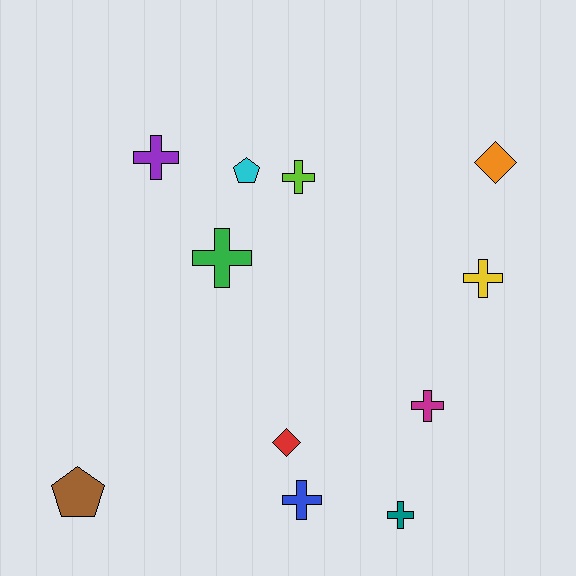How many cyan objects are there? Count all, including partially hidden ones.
There is 1 cyan object.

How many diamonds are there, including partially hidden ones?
There are 2 diamonds.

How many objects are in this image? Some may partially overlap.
There are 11 objects.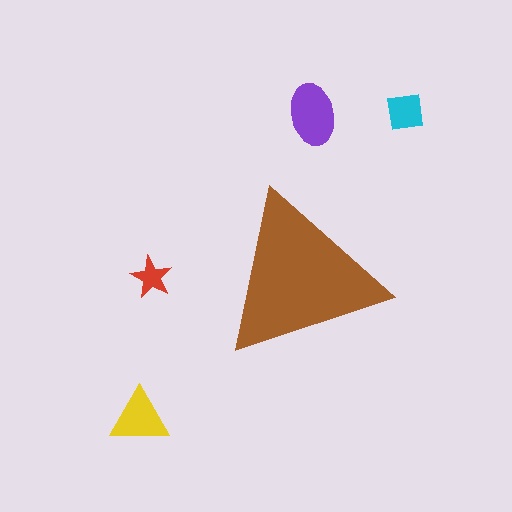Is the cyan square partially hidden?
No, the cyan square is fully visible.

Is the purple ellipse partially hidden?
No, the purple ellipse is fully visible.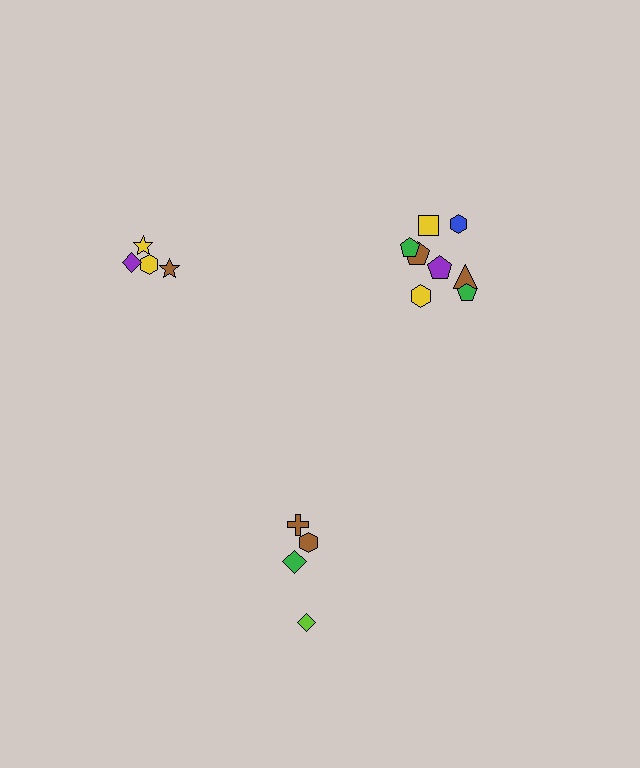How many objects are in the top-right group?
There are 8 objects.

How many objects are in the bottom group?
There are 4 objects.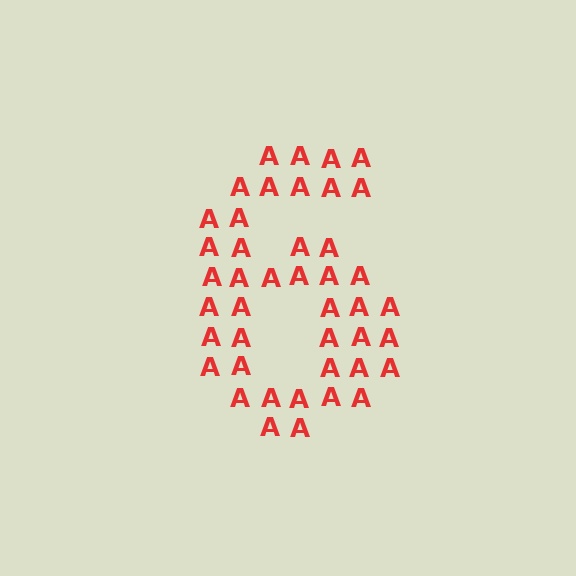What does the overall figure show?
The overall figure shows the digit 6.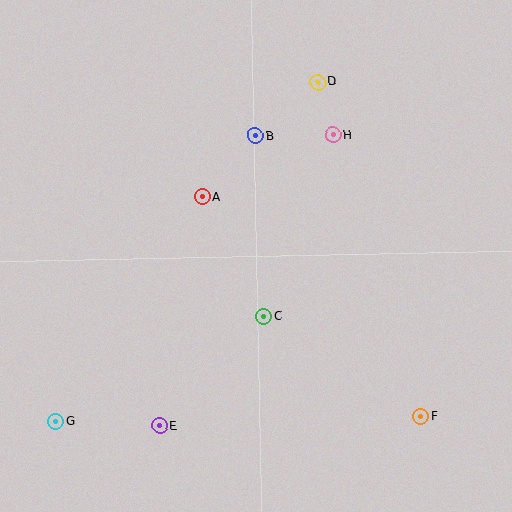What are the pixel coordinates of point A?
Point A is at (202, 197).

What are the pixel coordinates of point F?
Point F is at (421, 416).